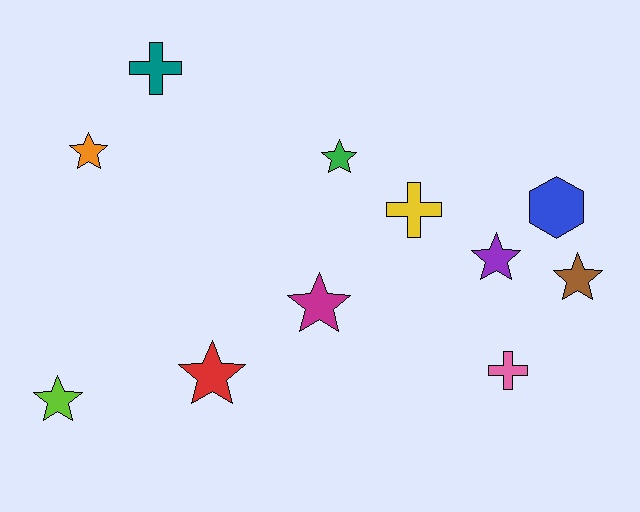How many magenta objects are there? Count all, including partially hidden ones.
There is 1 magenta object.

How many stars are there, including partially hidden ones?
There are 7 stars.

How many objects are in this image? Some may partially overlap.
There are 11 objects.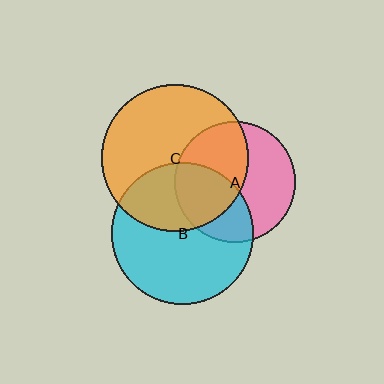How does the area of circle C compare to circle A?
Approximately 1.5 times.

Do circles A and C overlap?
Yes.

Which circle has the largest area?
Circle C (orange).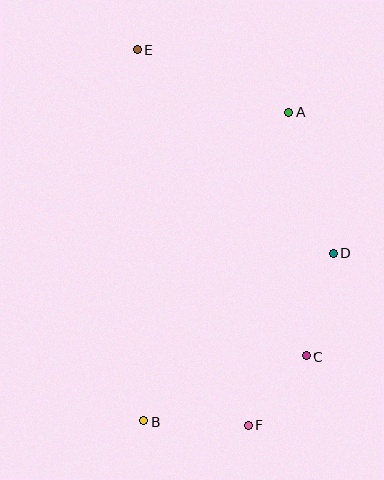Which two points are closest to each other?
Points C and F are closest to each other.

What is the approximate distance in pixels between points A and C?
The distance between A and C is approximately 245 pixels.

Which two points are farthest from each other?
Points E and F are farthest from each other.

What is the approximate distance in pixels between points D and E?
The distance between D and E is approximately 282 pixels.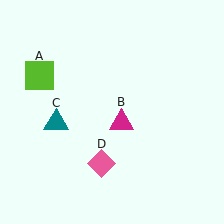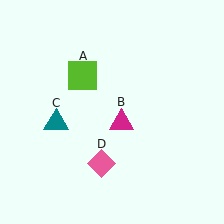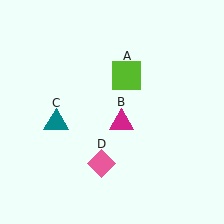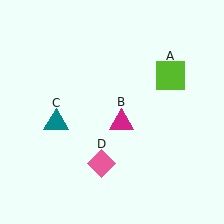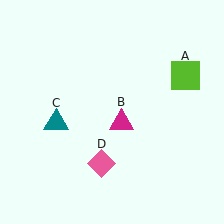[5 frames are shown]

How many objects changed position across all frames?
1 object changed position: lime square (object A).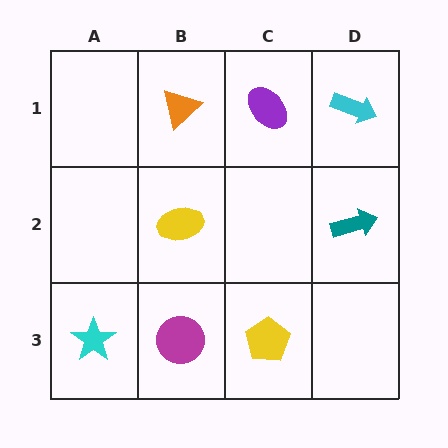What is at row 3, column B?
A magenta circle.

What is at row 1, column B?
An orange triangle.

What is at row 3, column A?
A cyan star.